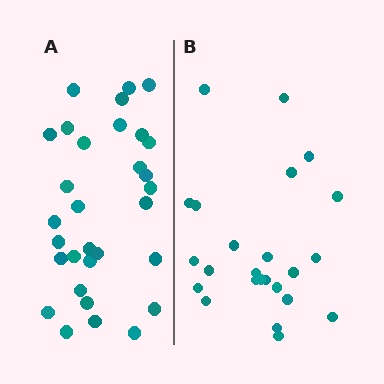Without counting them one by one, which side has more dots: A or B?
Region A (the left region) has more dots.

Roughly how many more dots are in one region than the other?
Region A has roughly 8 or so more dots than region B.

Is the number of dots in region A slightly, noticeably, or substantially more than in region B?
Region A has noticeably more, but not dramatically so. The ratio is roughly 1.3 to 1.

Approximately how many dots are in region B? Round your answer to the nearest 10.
About 20 dots. (The exact count is 24, which rounds to 20.)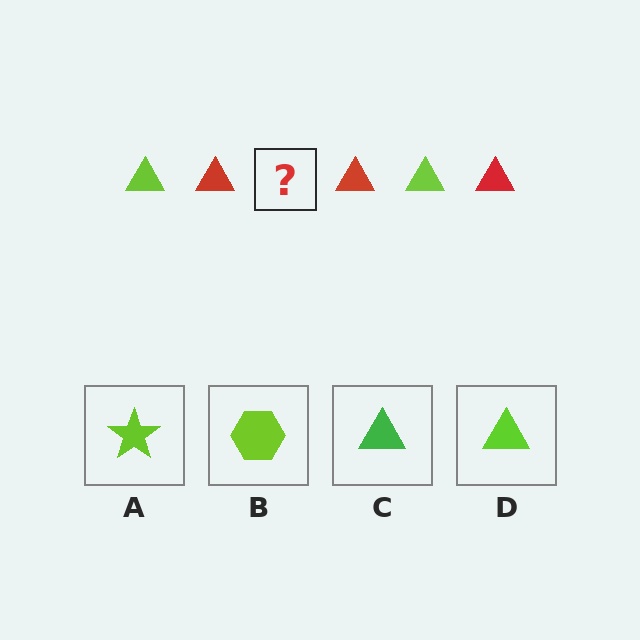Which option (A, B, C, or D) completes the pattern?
D.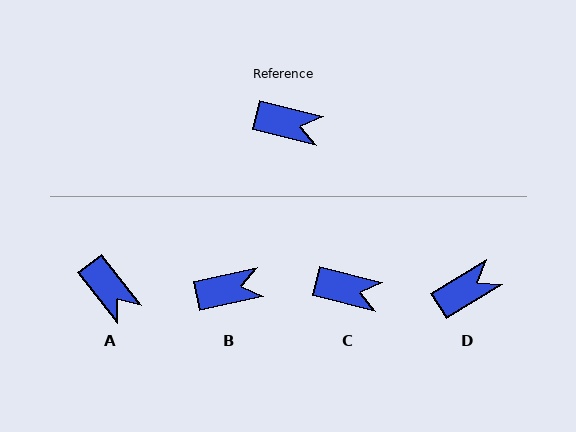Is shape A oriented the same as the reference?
No, it is off by about 38 degrees.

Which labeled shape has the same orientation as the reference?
C.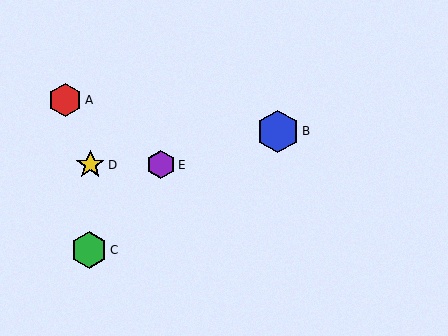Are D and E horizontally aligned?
Yes, both are at y≈165.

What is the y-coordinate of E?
Object E is at y≈165.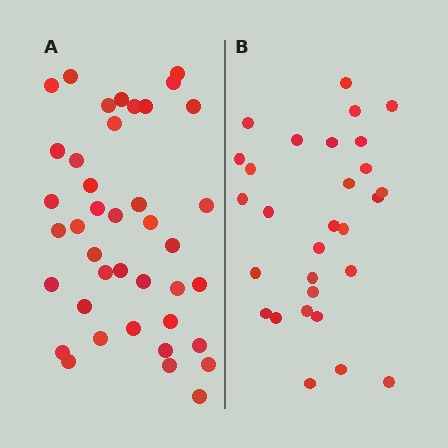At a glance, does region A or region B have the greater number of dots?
Region A (the left region) has more dots.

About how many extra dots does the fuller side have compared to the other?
Region A has roughly 12 or so more dots than region B.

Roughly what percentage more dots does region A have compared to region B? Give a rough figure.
About 40% more.